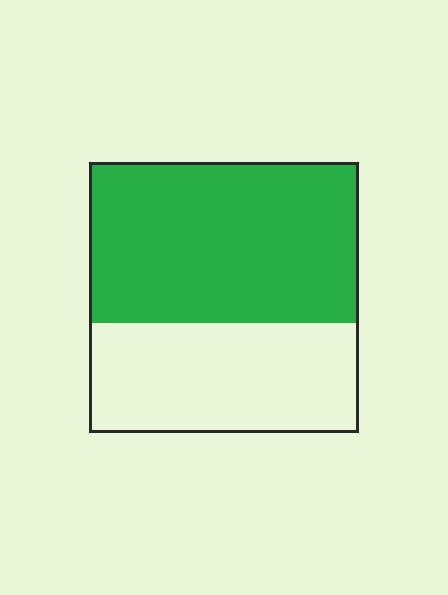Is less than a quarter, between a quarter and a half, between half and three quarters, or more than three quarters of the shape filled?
Between half and three quarters.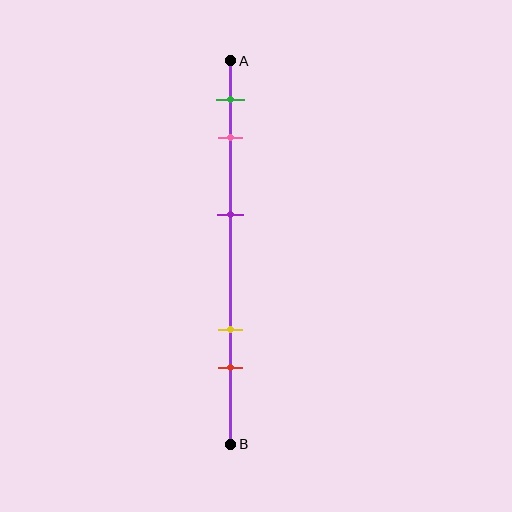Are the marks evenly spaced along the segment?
No, the marks are not evenly spaced.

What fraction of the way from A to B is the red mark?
The red mark is approximately 80% (0.8) of the way from A to B.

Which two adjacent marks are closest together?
The green and pink marks are the closest adjacent pair.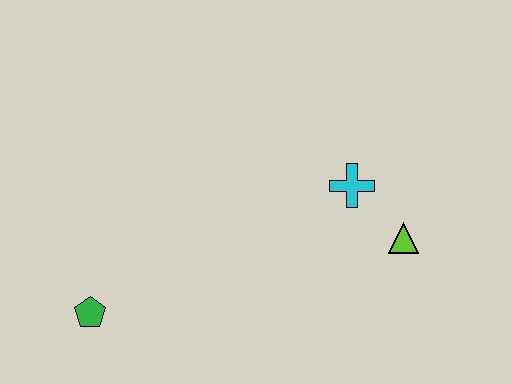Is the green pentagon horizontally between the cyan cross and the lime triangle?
No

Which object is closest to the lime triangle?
The cyan cross is closest to the lime triangle.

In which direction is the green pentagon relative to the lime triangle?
The green pentagon is to the left of the lime triangle.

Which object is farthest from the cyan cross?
The green pentagon is farthest from the cyan cross.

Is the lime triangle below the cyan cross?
Yes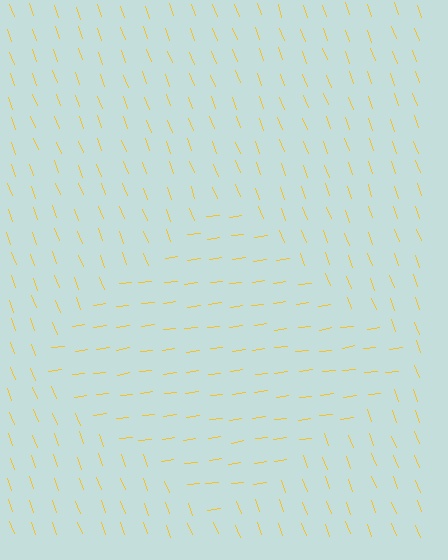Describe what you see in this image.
The image is filled with small yellow line segments. A diamond region in the image has lines oriented differently from the surrounding lines, creating a visible texture boundary.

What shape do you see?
I see a diamond.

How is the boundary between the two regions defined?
The boundary is defined purely by a change in line orientation (approximately 77 degrees difference). All lines are the same color and thickness.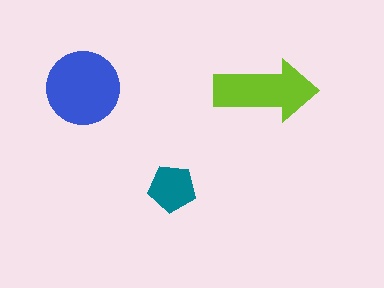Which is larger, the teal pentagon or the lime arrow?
The lime arrow.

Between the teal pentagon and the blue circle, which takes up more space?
The blue circle.